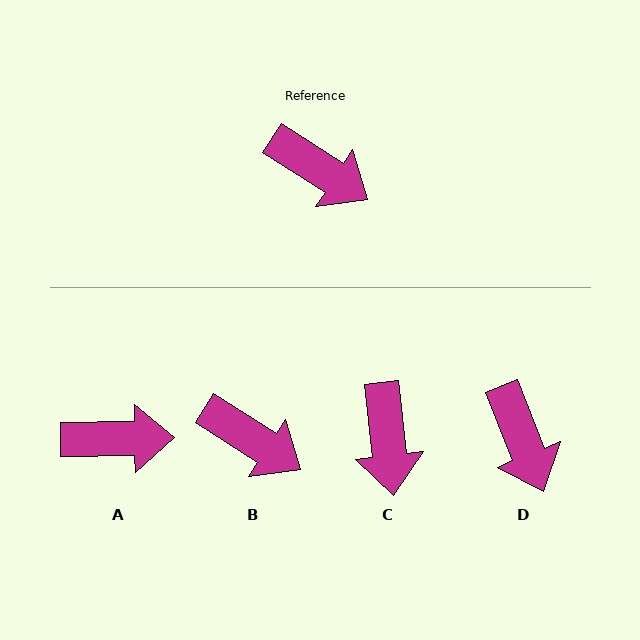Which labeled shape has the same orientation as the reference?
B.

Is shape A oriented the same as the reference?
No, it is off by about 34 degrees.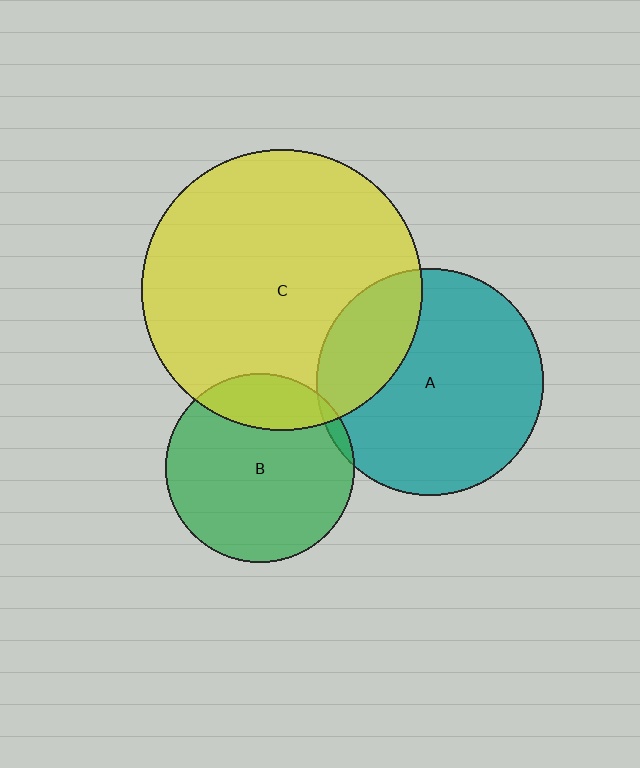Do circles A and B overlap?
Yes.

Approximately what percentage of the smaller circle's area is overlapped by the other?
Approximately 5%.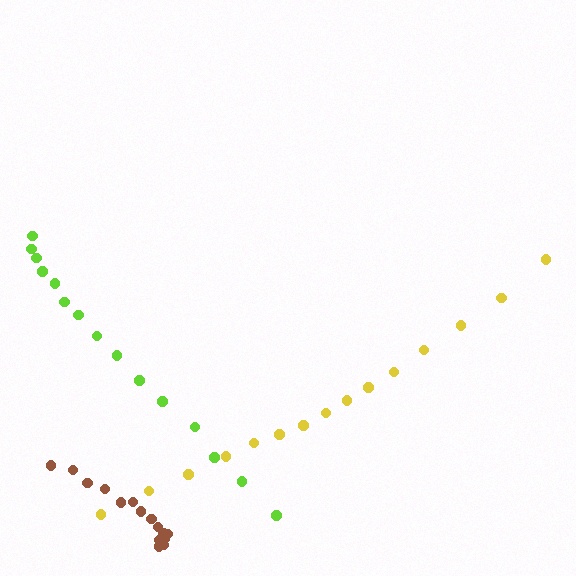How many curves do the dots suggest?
There are 3 distinct paths.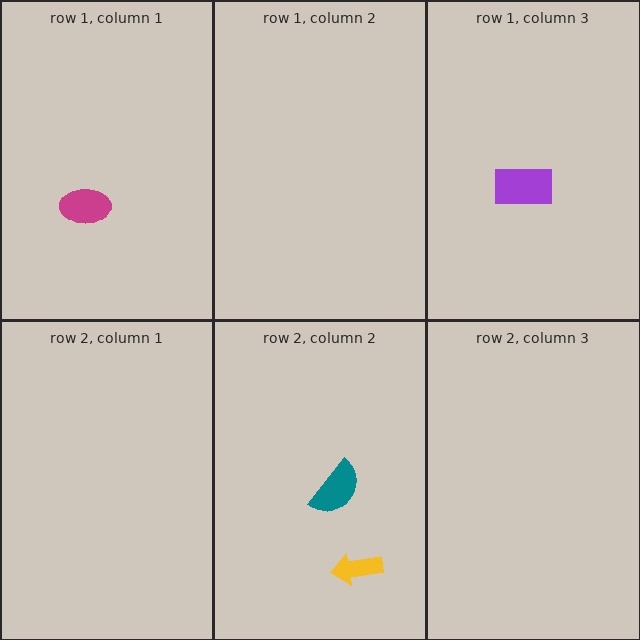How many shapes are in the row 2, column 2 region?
2.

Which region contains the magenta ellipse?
The row 1, column 1 region.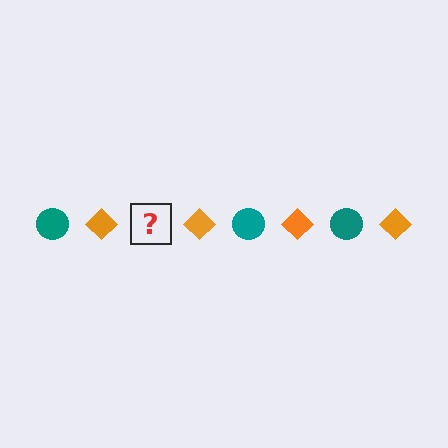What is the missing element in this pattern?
The missing element is a teal circle.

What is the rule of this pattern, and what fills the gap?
The rule is that the pattern alternates between teal circle and orange diamond. The gap should be filled with a teal circle.